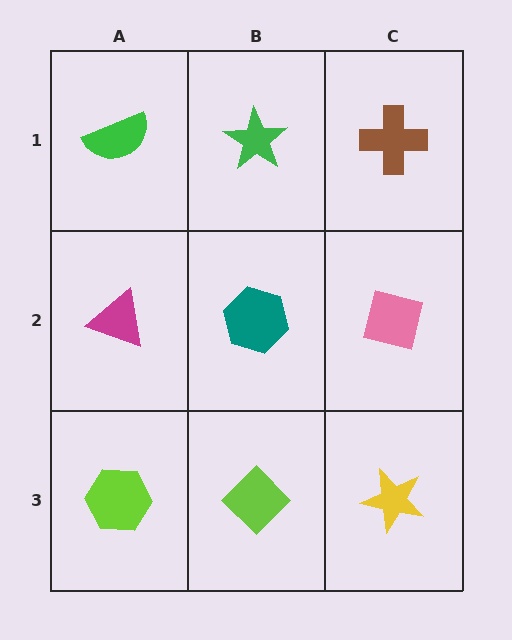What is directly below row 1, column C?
A pink square.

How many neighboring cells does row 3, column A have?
2.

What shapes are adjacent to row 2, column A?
A green semicircle (row 1, column A), a lime hexagon (row 3, column A), a teal hexagon (row 2, column B).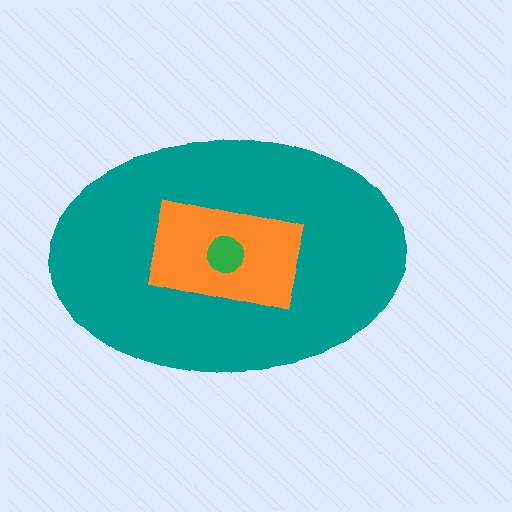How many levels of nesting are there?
3.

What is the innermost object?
The green circle.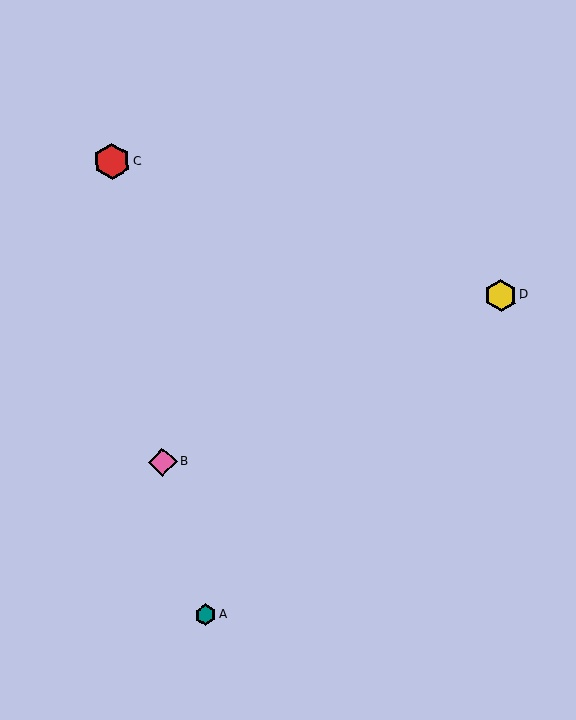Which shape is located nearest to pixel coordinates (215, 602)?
The teal hexagon (labeled A) at (206, 615) is nearest to that location.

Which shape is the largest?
The red hexagon (labeled C) is the largest.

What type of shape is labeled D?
Shape D is a yellow hexagon.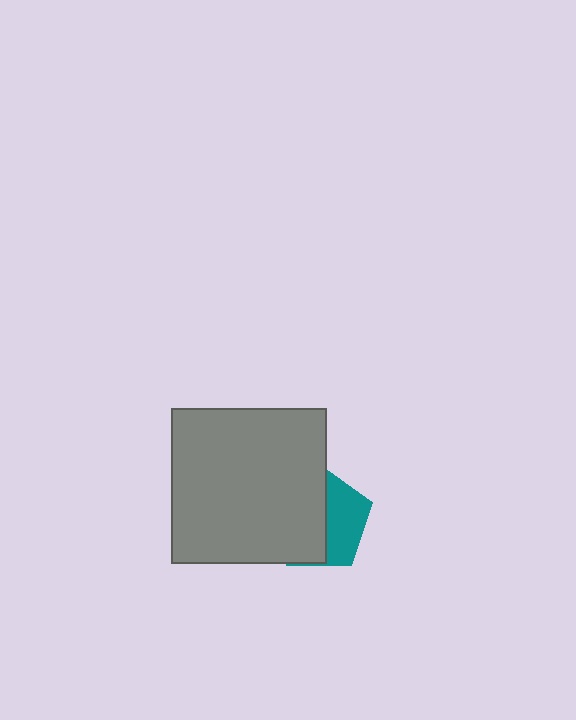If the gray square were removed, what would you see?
You would see the complete teal pentagon.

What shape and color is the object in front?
The object in front is a gray square.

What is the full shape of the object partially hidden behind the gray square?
The partially hidden object is a teal pentagon.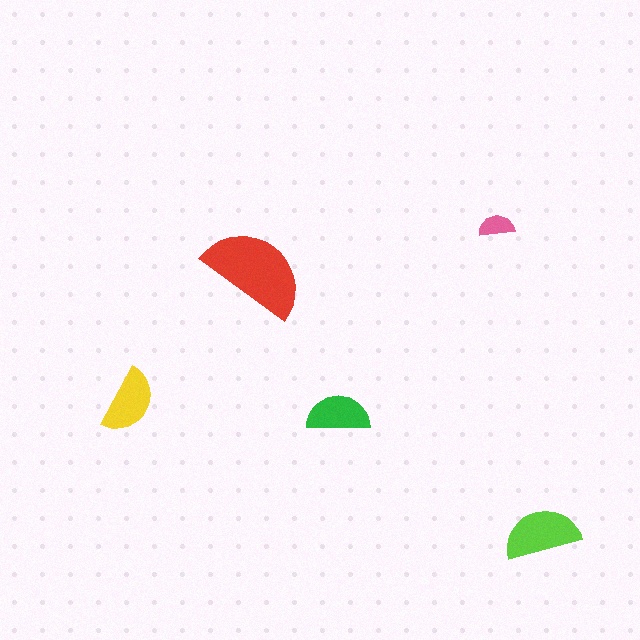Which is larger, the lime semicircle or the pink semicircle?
The lime one.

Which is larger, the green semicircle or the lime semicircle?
The lime one.